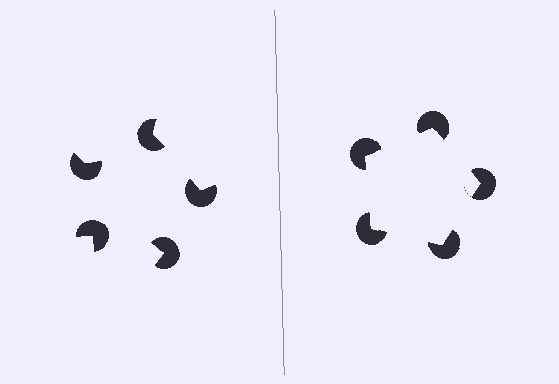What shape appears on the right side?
An illusory pentagon.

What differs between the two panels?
The pac-man discs are positioned identically on both sides; only the wedge orientations differ. On the right they align to a pentagon; on the left they are misaligned.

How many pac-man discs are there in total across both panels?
10 — 5 on each side.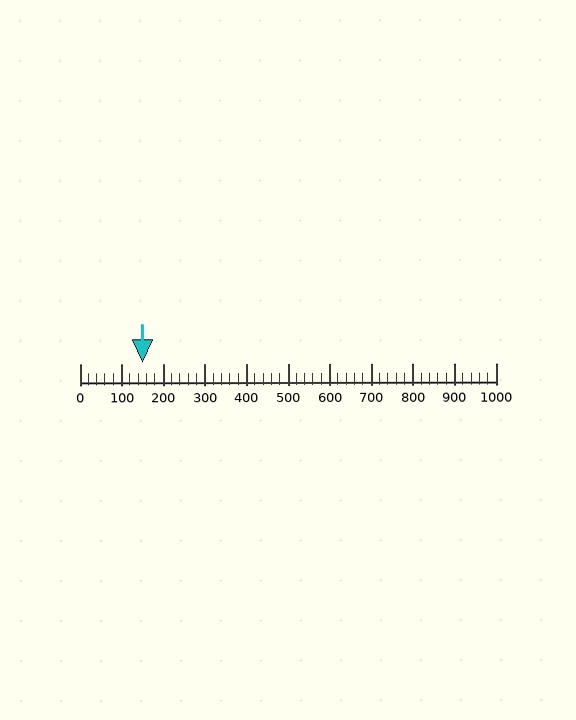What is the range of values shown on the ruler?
The ruler shows values from 0 to 1000.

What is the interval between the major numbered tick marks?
The major tick marks are spaced 100 units apart.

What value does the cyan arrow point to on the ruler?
The cyan arrow points to approximately 150.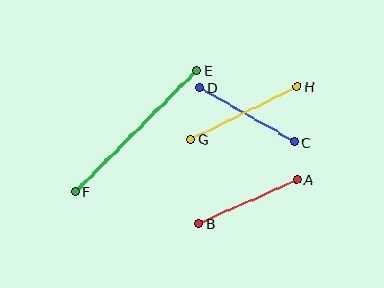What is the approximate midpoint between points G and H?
The midpoint is at approximately (244, 113) pixels.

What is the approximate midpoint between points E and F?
The midpoint is at approximately (136, 131) pixels.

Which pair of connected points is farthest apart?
Points E and F are farthest apart.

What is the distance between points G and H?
The distance is approximately 119 pixels.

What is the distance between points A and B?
The distance is approximately 107 pixels.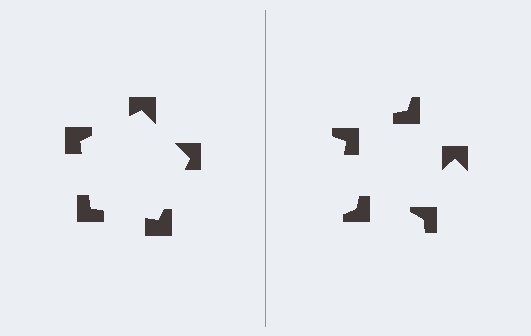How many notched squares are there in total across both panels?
10 — 5 on each side.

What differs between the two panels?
The notched squares are positioned identically on both sides; only the wedge orientations differ. On the left they align to a pentagon; on the right they are misaligned.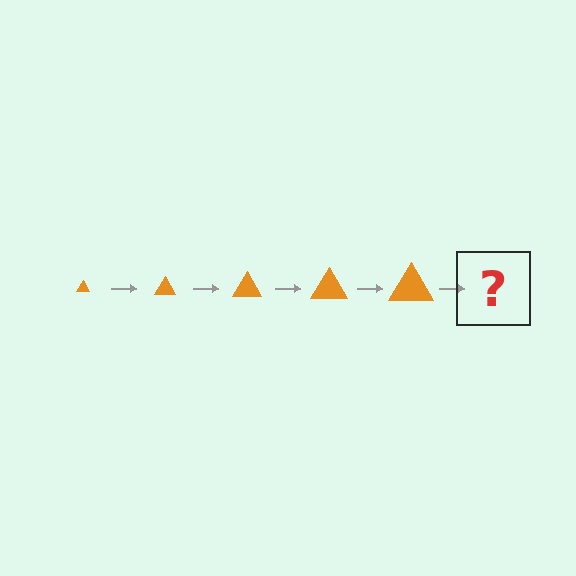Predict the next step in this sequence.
The next step is an orange triangle, larger than the previous one.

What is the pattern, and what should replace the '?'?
The pattern is that the triangle gets progressively larger each step. The '?' should be an orange triangle, larger than the previous one.